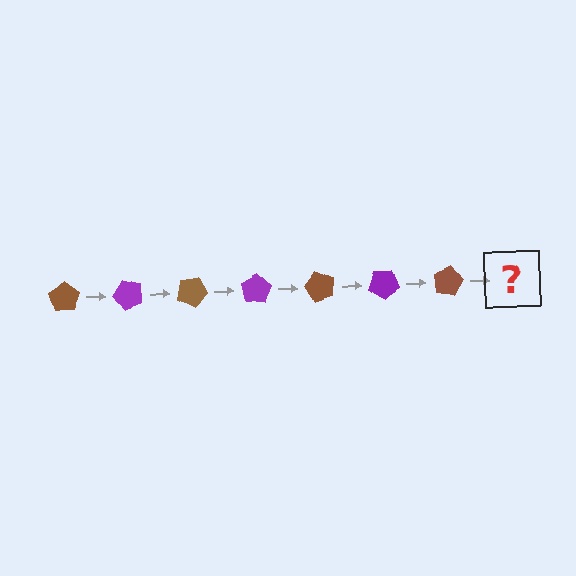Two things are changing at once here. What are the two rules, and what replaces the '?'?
The two rules are that it rotates 50 degrees each step and the color cycles through brown and purple. The '?' should be a purple pentagon, rotated 350 degrees from the start.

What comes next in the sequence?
The next element should be a purple pentagon, rotated 350 degrees from the start.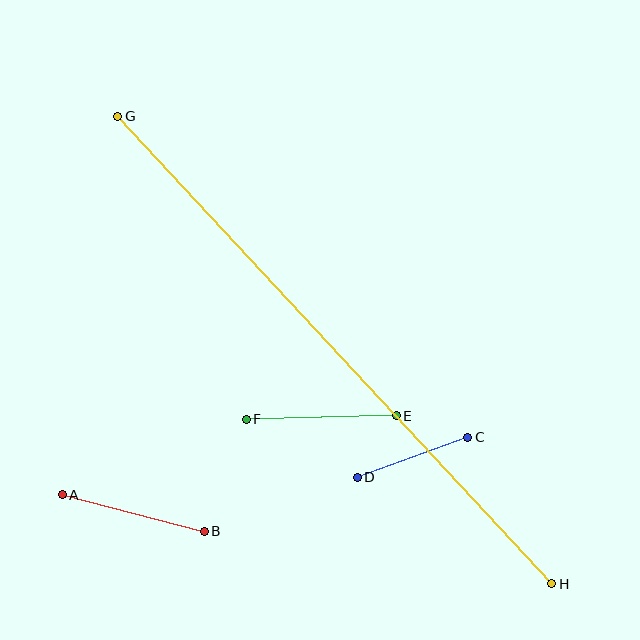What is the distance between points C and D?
The distance is approximately 117 pixels.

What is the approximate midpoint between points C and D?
The midpoint is at approximately (412, 457) pixels.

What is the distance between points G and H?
The distance is approximately 638 pixels.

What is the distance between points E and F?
The distance is approximately 150 pixels.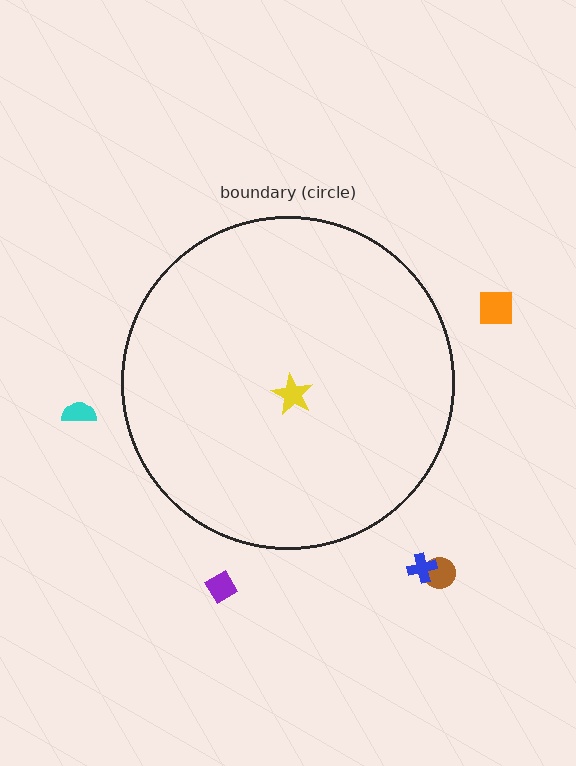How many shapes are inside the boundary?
1 inside, 5 outside.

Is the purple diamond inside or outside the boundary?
Outside.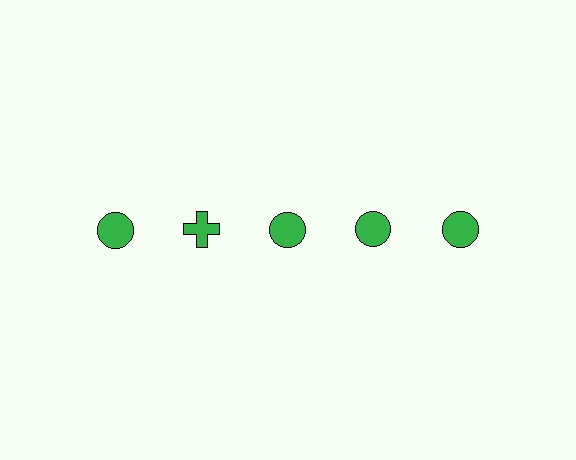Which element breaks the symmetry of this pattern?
The green cross in the top row, second from left column breaks the symmetry. All other shapes are green circles.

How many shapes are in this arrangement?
There are 5 shapes arranged in a grid pattern.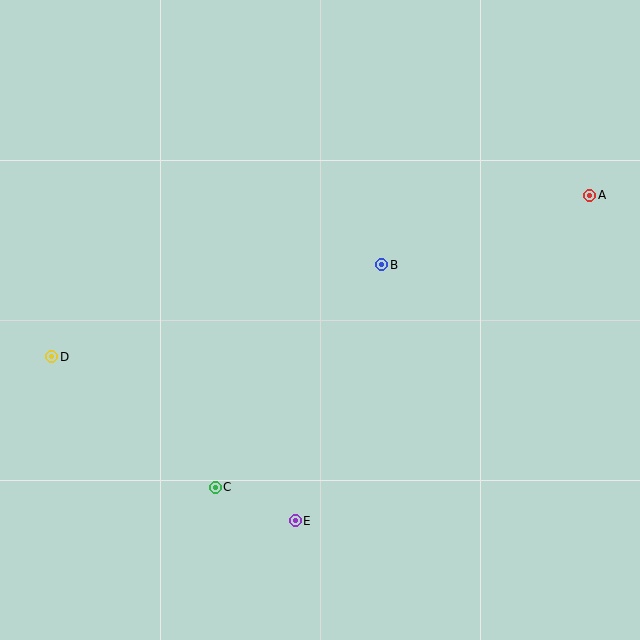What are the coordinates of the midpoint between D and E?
The midpoint between D and E is at (173, 439).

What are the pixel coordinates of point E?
Point E is at (295, 521).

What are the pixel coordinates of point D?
Point D is at (52, 357).